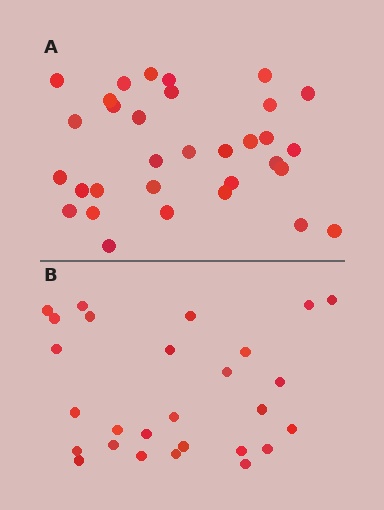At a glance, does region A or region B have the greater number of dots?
Region A (the top region) has more dots.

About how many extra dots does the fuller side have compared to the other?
Region A has about 5 more dots than region B.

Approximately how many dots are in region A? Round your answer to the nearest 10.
About 30 dots. (The exact count is 32, which rounds to 30.)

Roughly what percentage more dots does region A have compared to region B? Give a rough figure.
About 20% more.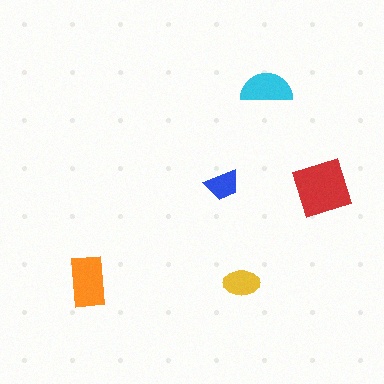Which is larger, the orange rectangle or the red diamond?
The red diamond.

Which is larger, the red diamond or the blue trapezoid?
The red diamond.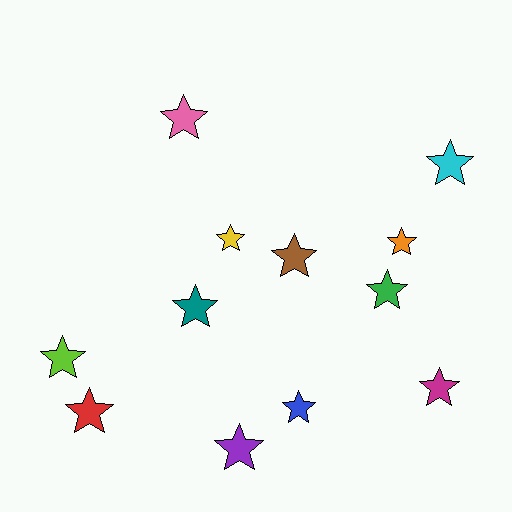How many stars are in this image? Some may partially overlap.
There are 12 stars.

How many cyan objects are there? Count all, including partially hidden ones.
There is 1 cyan object.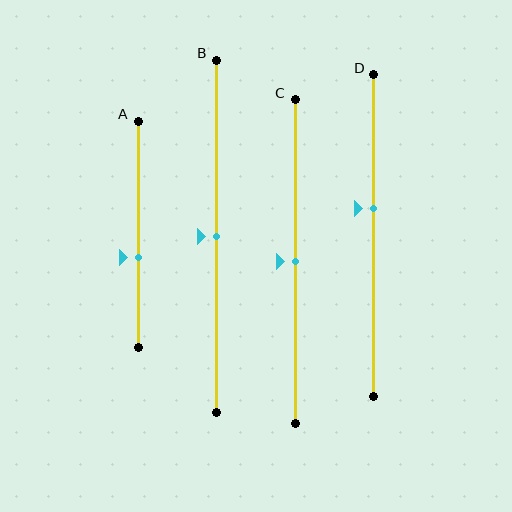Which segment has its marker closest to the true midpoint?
Segment B has its marker closest to the true midpoint.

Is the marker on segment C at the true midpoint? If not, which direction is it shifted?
Yes, the marker on segment C is at the true midpoint.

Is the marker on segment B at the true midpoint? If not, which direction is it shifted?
Yes, the marker on segment B is at the true midpoint.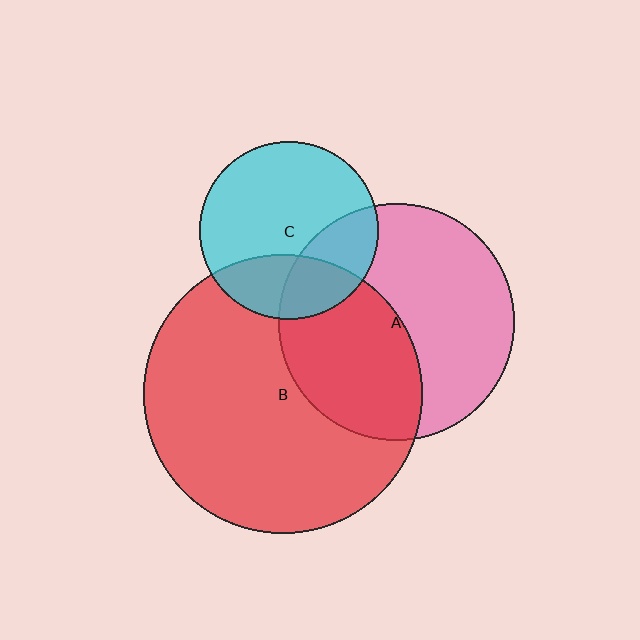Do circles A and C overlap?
Yes.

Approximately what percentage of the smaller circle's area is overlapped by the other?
Approximately 25%.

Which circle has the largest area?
Circle B (red).